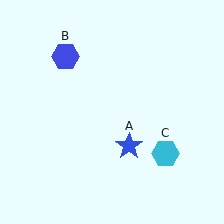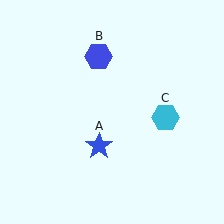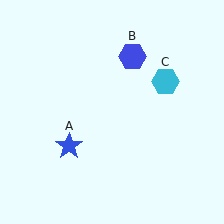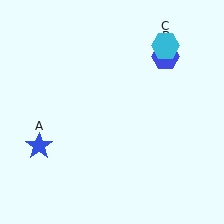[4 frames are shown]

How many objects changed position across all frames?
3 objects changed position: blue star (object A), blue hexagon (object B), cyan hexagon (object C).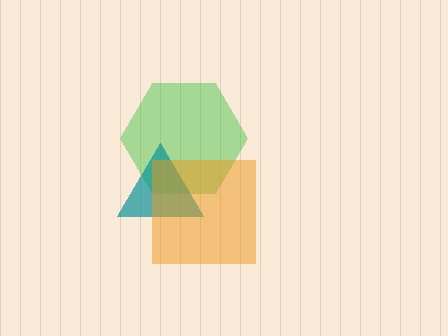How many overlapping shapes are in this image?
There are 3 overlapping shapes in the image.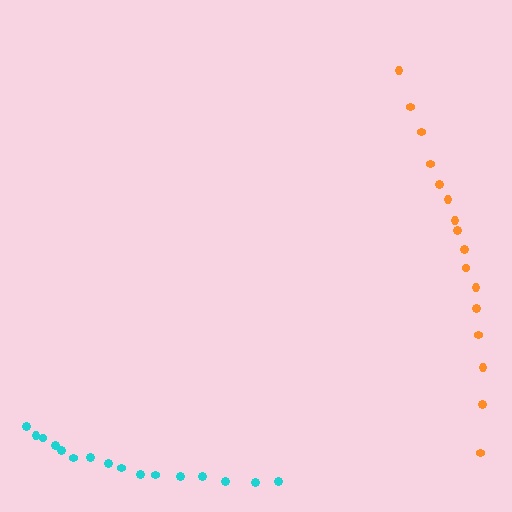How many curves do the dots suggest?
There are 2 distinct paths.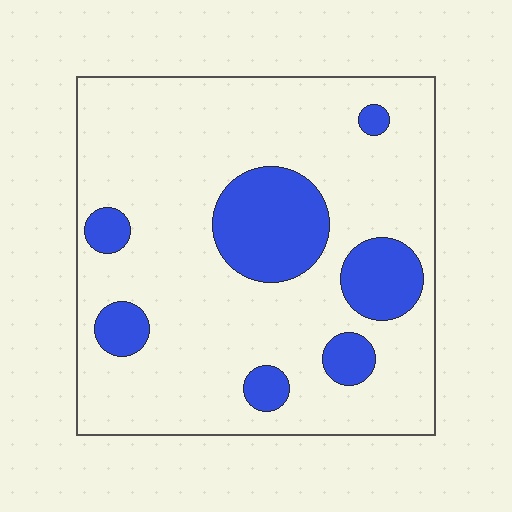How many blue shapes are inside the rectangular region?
7.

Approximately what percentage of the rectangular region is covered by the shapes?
Approximately 20%.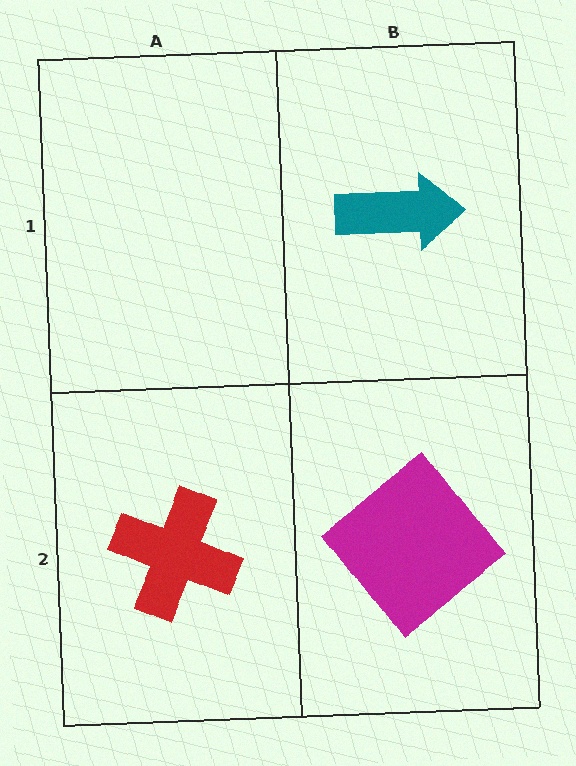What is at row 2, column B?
A magenta diamond.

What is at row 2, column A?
A red cross.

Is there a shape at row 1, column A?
No, that cell is empty.